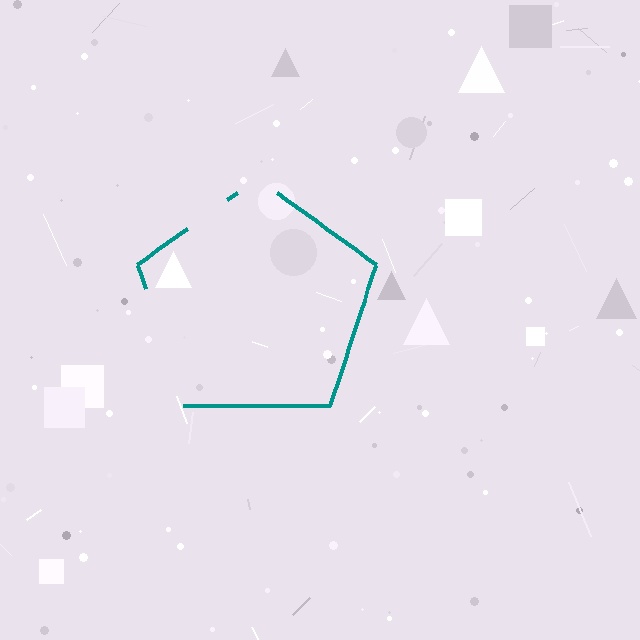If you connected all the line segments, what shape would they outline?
They would outline a pentagon.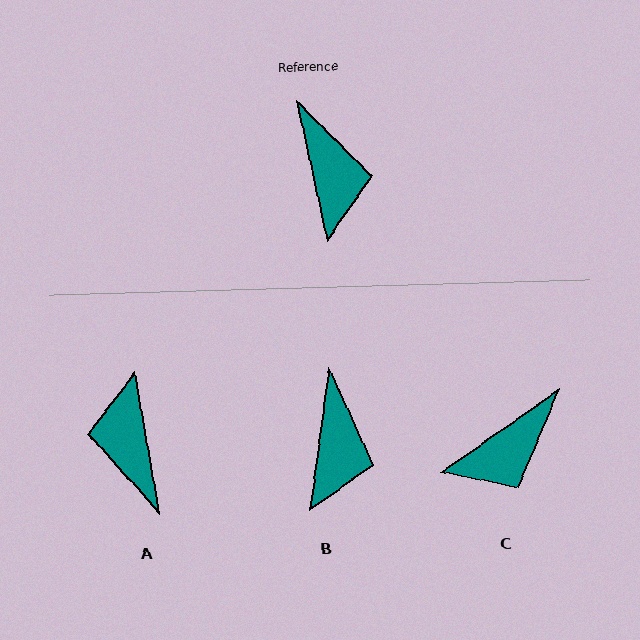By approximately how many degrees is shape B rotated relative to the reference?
Approximately 20 degrees clockwise.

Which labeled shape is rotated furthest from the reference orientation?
A, about 177 degrees away.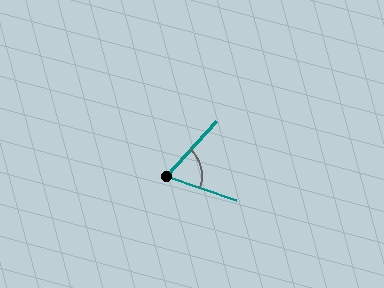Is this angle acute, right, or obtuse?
It is acute.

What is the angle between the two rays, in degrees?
Approximately 67 degrees.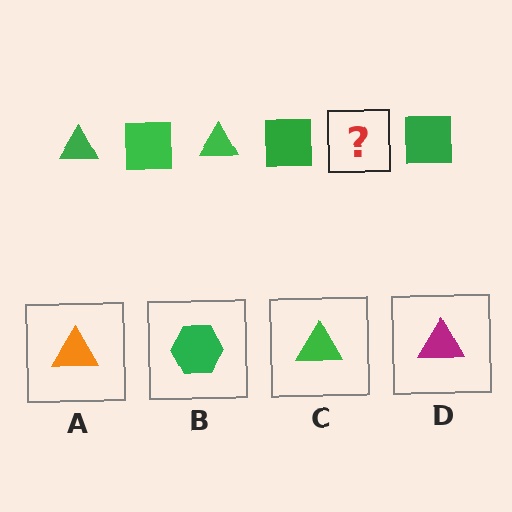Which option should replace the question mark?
Option C.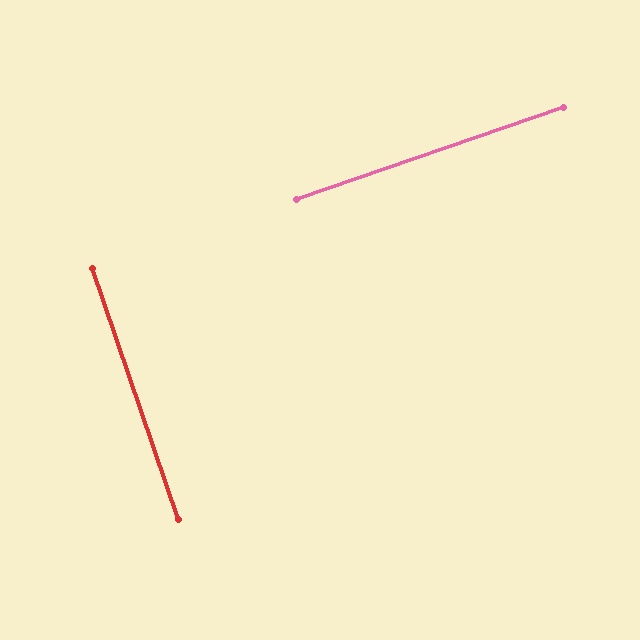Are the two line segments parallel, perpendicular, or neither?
Perpendicular — they meet at approximately 90°.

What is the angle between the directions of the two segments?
Approximately 90 degrees.